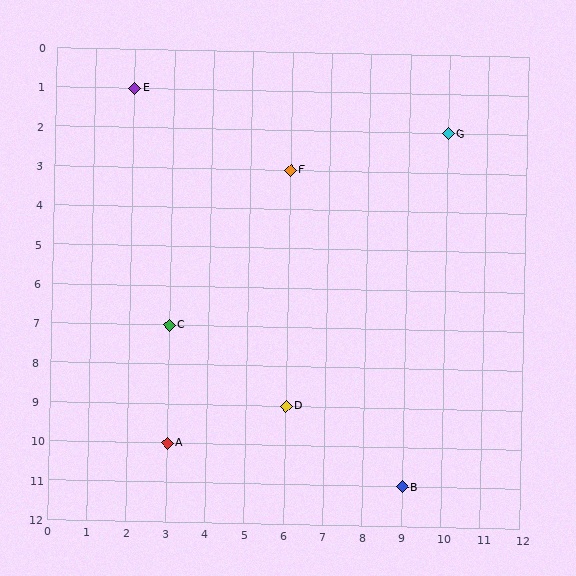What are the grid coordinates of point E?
Point E is at grid coordinates (2, 1).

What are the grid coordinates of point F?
Point F is at grid coordinates (6, 3).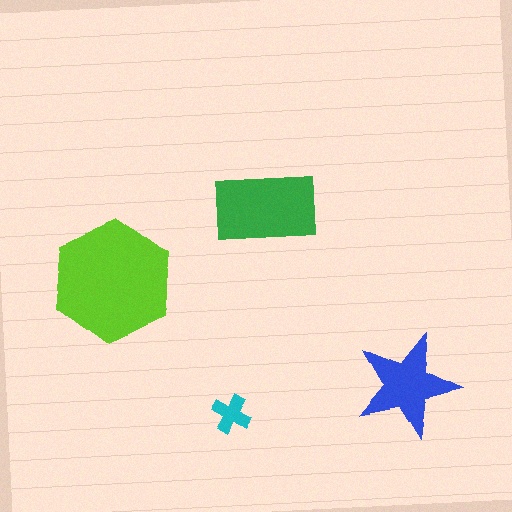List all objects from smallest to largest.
The cyan cross, the blue star, the green rectangle, the lime hexagon.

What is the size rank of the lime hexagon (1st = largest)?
1st.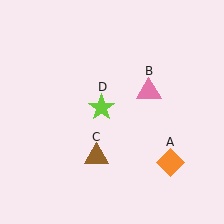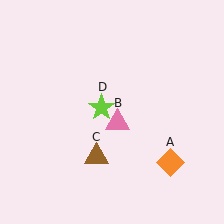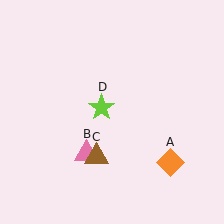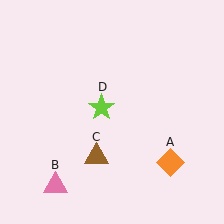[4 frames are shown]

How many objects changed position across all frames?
1 object changed position: pink triangle (object B).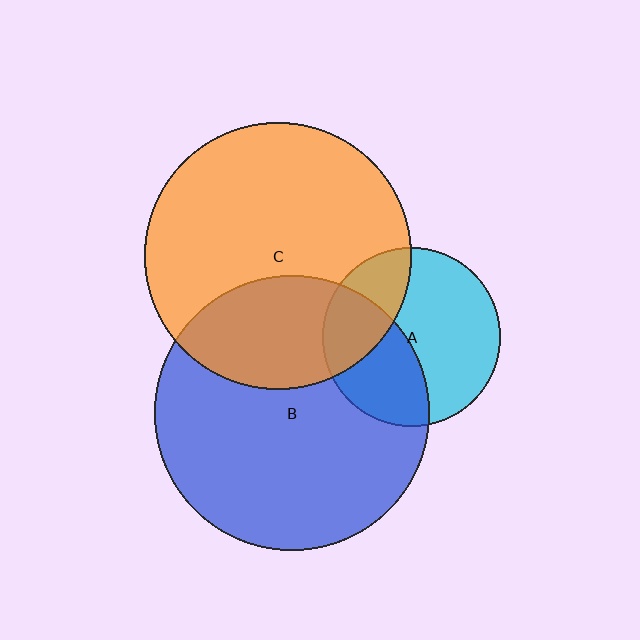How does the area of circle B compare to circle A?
Approximately 2.4 times.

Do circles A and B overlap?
Yes.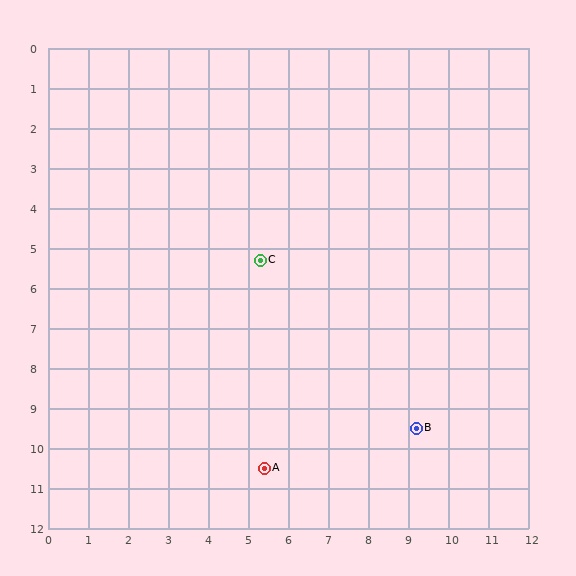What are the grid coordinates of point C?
Point C is at approximately (5.3, 5.3).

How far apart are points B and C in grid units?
Points B and C are about 5.7 grid units apart.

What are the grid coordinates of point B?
Point B is at approximately (9.2, 9.5).